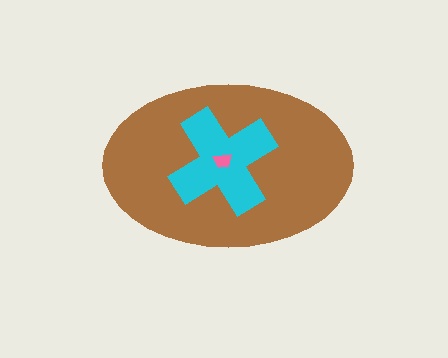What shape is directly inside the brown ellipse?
The cyan cross.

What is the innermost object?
The pink trapezoid.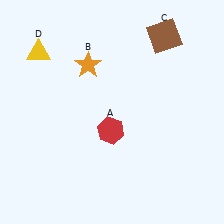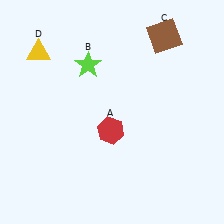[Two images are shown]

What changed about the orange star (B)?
In Image 1, B is orange. In Image 2, it changed to lime.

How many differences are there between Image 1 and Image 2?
There is 1 difference between the two images.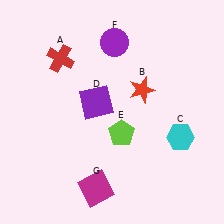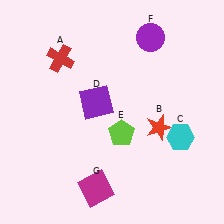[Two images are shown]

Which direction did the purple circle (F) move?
The purple circle (F) moved right.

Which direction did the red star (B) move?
The red star (B) moved down.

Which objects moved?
The objects that moved are: the red star (B), the purple circle (F).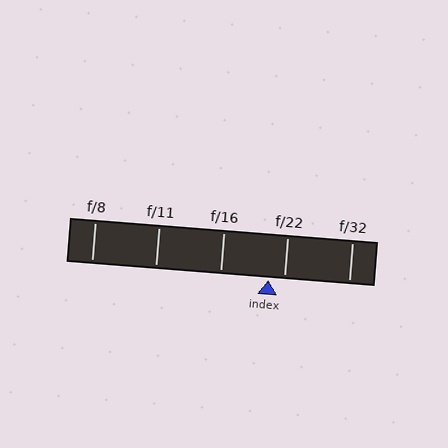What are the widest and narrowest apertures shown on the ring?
The widest aperture shown is f/8 and the narrowest is f/32.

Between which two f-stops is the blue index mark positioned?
The index mark is between f/16 and f/22.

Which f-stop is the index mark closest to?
The index mark is closest to f/22.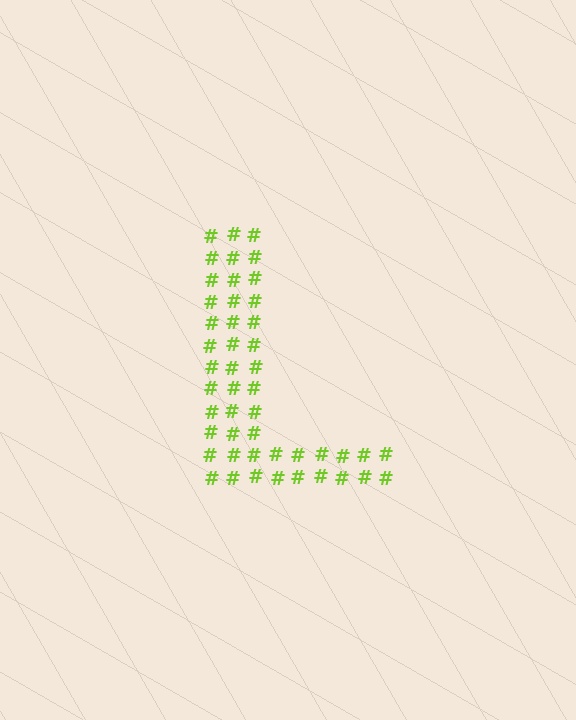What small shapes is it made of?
It is made of small hash symbols.